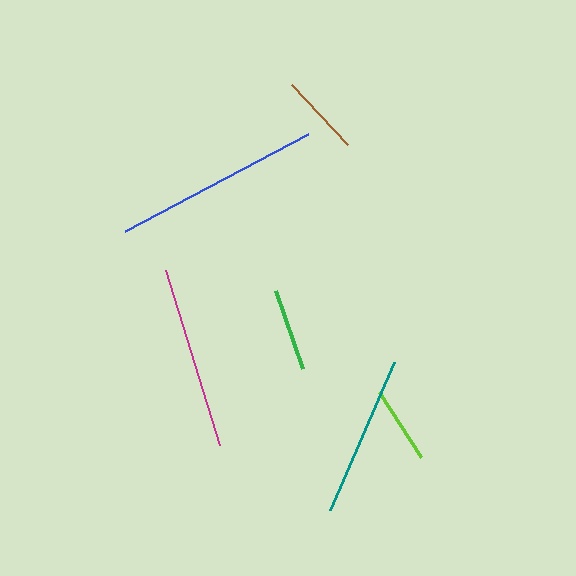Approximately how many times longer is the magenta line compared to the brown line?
The magenta line is approximately 2.2 times the length of the brown line.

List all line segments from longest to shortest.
From longest to shortest: blue, magenta, teal, green, brown, lime.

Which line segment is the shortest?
The lime line is the shortest at approximately 77 pixels.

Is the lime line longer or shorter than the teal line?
The teal line is longer than the lime line.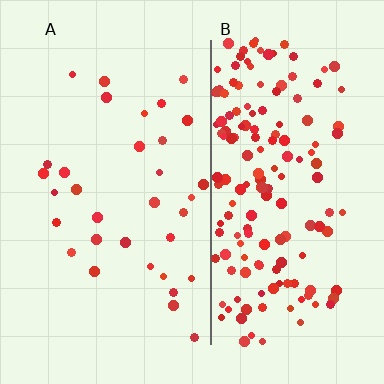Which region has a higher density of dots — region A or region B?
B (the right).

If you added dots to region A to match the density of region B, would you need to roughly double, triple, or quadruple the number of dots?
Approximately quadruple.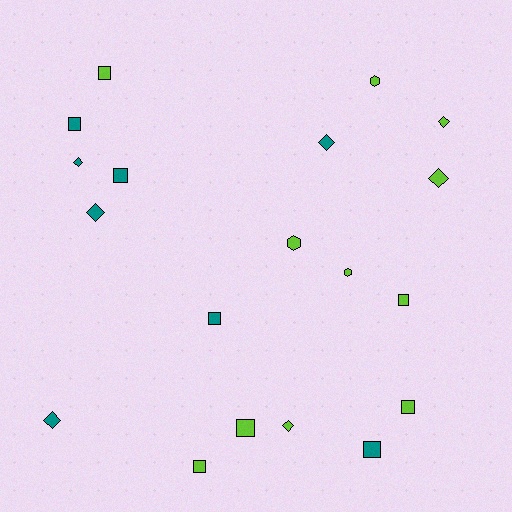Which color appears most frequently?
Lime, with 11 objects.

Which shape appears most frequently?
Square, with 9 objects.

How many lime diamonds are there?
There are 3 lime diamonds.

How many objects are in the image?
There are 19 objects.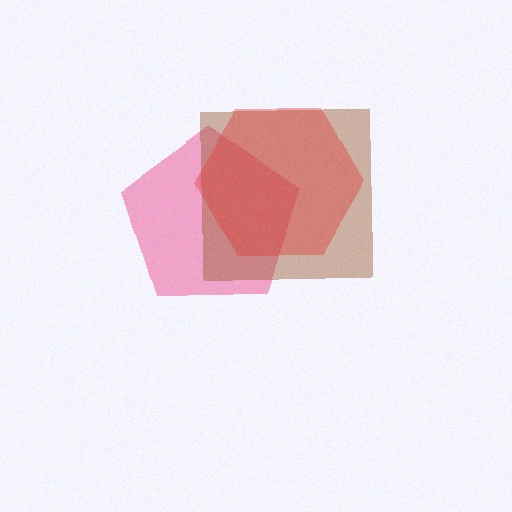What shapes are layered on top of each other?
The layered shapes are: a pink pentagon, a brown square, a red hexagon.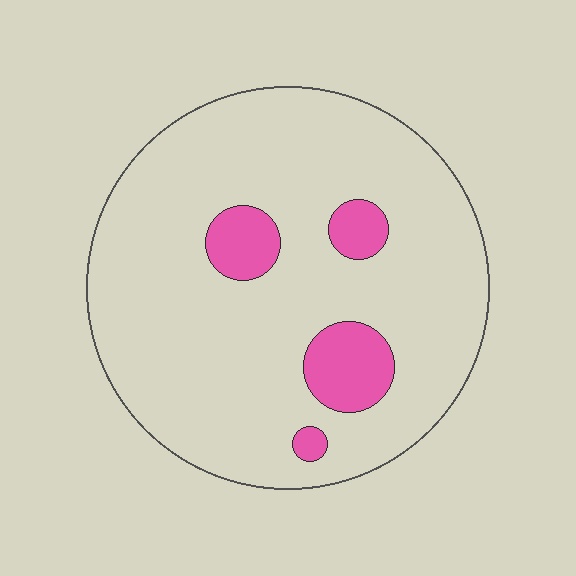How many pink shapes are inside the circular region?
4.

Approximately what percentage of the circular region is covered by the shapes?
Approximately 10%.